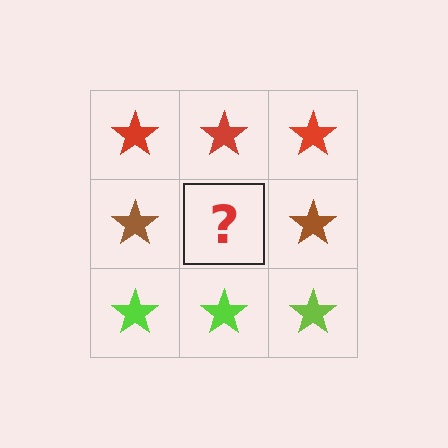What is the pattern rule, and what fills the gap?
The rule is that each row has a consistent color. The gap should be filled with a brown star.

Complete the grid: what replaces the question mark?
The question mark should be replaced with a brown star.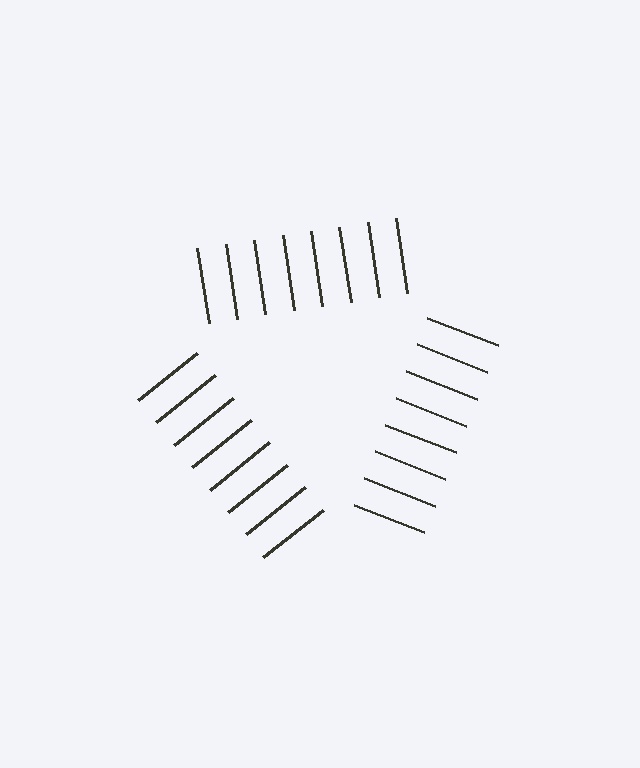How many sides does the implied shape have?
3 sides — the line-ends trace a triangle.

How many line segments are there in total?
24 — 8 along each of the 3 edges.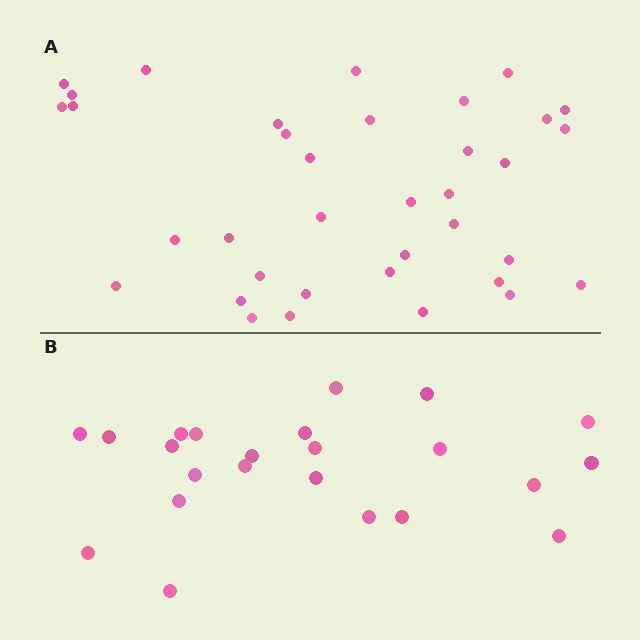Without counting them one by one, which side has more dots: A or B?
Region A (the top region) has more dots.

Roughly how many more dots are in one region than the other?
Region A has approximately 15 more dots than region B.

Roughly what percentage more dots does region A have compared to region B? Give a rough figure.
About 55% more.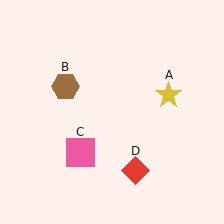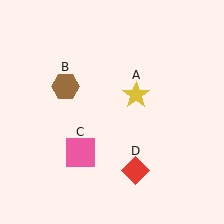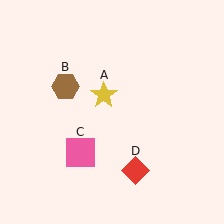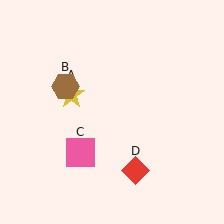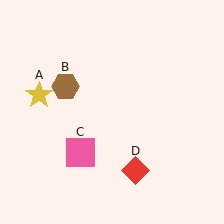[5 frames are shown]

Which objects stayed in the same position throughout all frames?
Brown hexagon (object B) and pink square (object C) and red diamond (object D) remained stationary.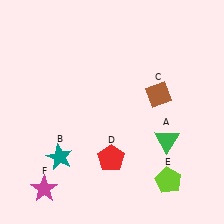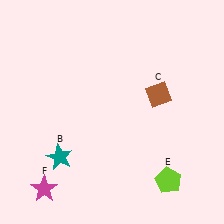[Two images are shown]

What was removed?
The green triangle (A), the red pentagon (D) were removed in Image 2.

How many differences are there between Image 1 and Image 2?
There are 2 differences between the two images.